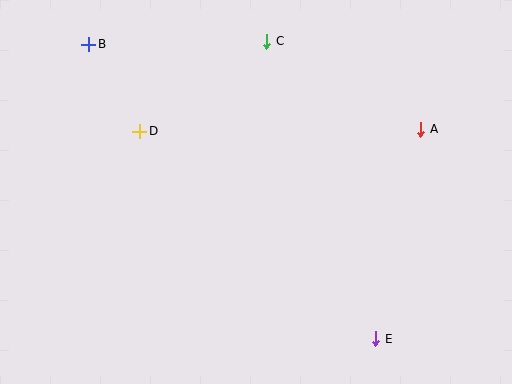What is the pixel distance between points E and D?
The distance between E and D is 314 pixels.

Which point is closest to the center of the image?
Point D at (140, 131) is closest to the center.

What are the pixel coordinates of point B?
Point B is at (89, 44).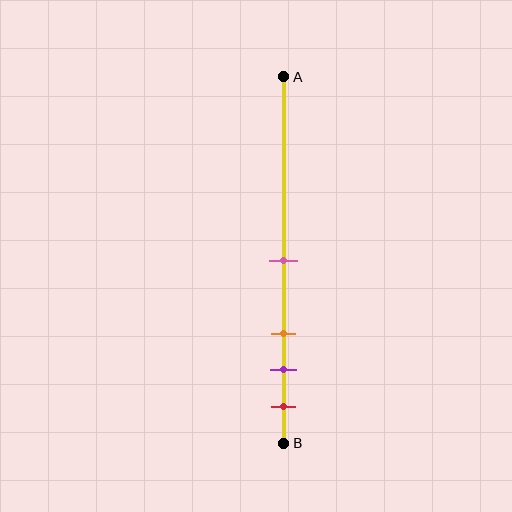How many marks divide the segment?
There are 4 marks dividing the segment.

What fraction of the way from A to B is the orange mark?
The orange mark is approximately 70% (0.7) of the way from A to B.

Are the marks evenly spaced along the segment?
No, the marks are not evenly spaced.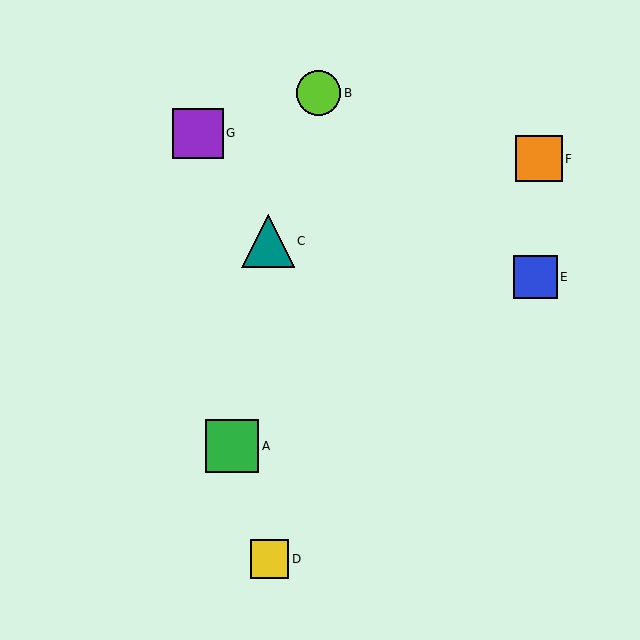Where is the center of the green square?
The center of the green square is at (232, 446).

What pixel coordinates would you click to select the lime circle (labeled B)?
Click at (318, 93) to select the lime circle B.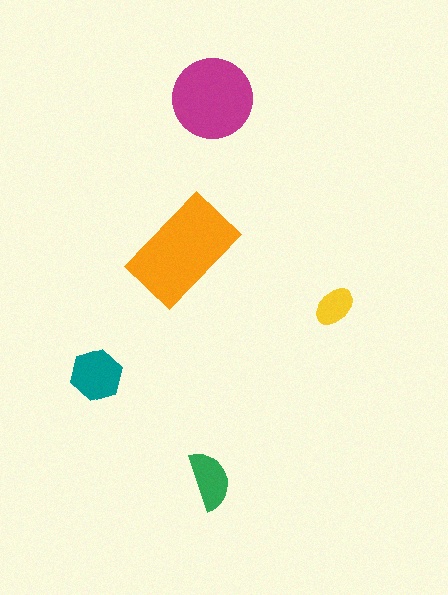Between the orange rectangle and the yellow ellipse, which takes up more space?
The orange rectangle.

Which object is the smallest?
The yellow ellipse.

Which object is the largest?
The orange rectangle.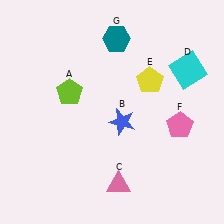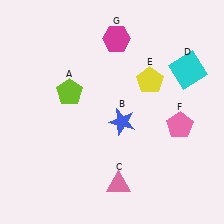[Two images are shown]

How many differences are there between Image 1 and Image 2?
There is 1 difference between the two images.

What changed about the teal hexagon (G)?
In Image 1, G is teal. In Image 2, it changed to magenta.